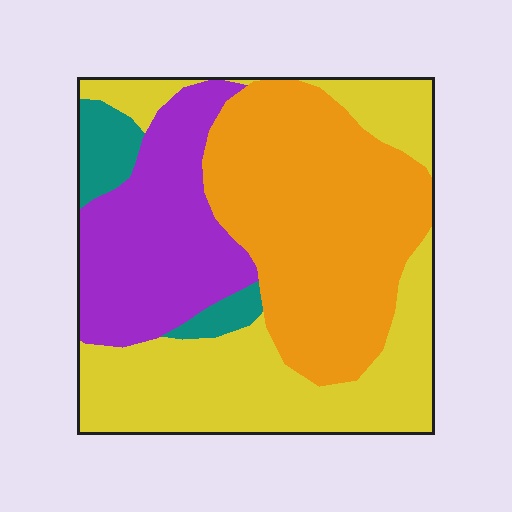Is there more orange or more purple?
Orange.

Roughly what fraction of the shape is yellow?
Yellow takes up about one third (1/3) of the shape.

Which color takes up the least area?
Teal, at roughly 5%.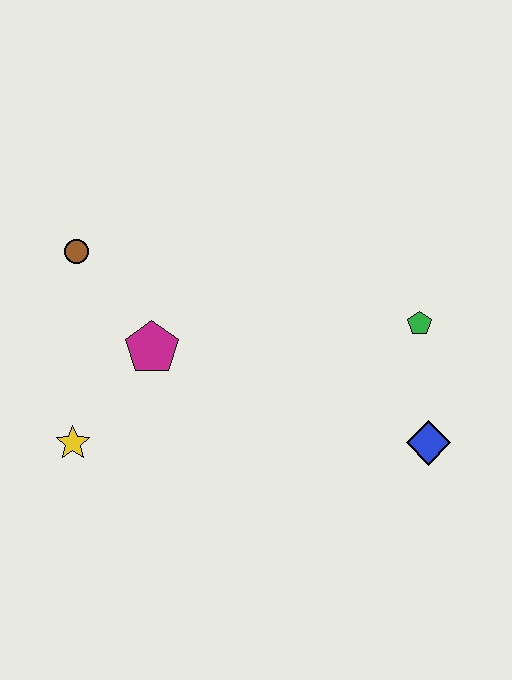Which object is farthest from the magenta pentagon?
The blue diamond is farthest from the magenta pentagon.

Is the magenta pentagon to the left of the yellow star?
No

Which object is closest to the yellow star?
The magenta pentagon is closest to the yellow star.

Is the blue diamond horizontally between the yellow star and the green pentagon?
No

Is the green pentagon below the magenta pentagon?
No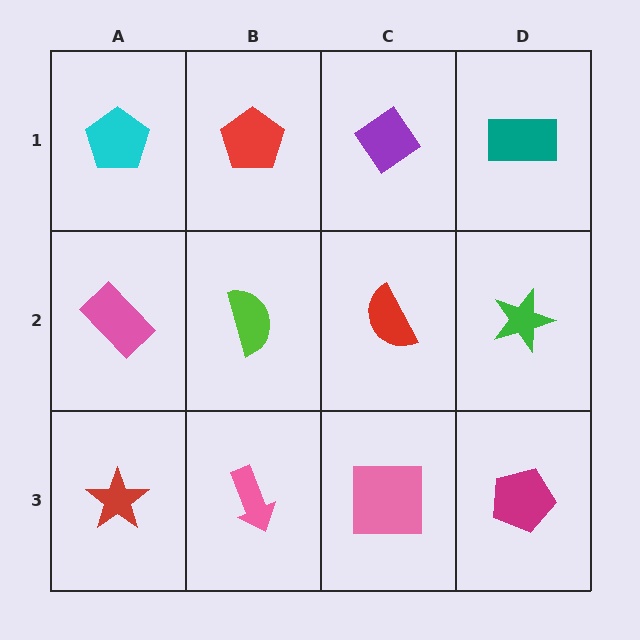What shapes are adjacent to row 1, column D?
A green star (row 2, column D), a purple diamond (row 1, column C).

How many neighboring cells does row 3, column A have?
2.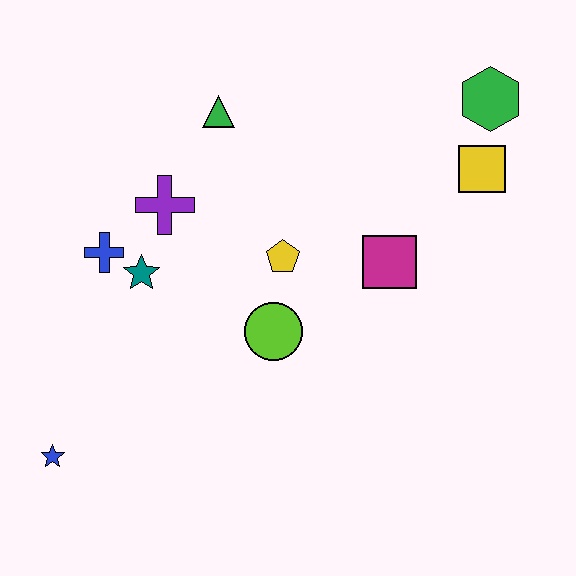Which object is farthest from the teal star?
The green hexagon is farthest from the teal star.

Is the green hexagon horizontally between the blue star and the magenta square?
No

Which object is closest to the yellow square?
The green hexagon is closest to the yellow square.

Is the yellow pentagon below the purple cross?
Yes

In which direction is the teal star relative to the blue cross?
The teal star is to the right of the blue cross.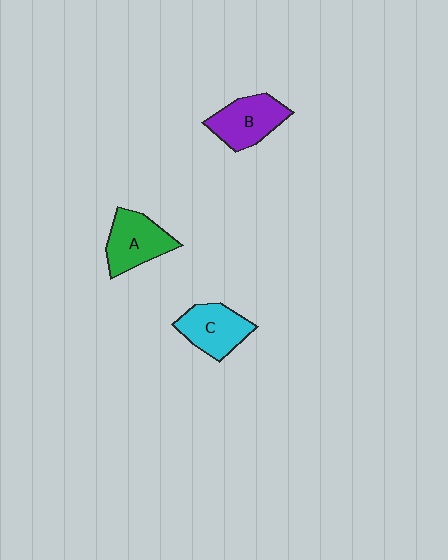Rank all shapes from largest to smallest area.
From largest to smallest: B (purple), A (green), C (cyan).